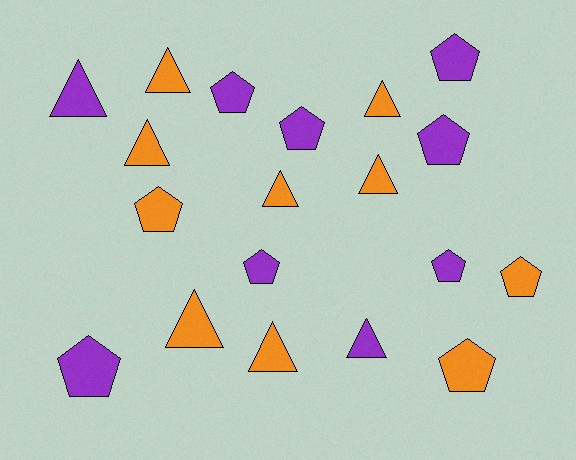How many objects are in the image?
There are 19 objects.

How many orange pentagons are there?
There are 3 orange pentagons.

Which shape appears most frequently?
Pentagon, with 10 objects.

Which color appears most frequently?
Orange, with 10 objects.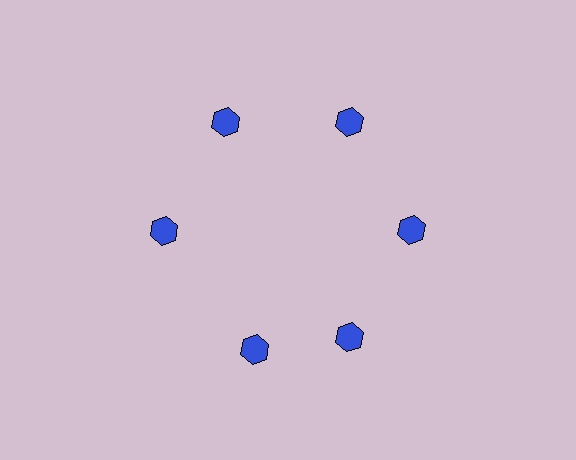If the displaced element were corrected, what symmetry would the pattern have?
It would have 6-fold rotational symmetry — the pattern would map onto itself every 60 degrees.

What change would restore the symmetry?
The symmetry would be restored by rotating it back into even spacing with its neighbors so that all 6 hexagons sit at equal angles and equal distance from the center.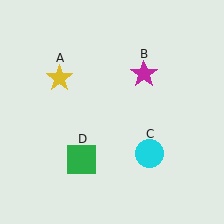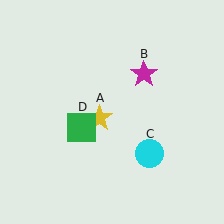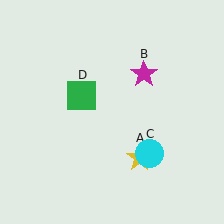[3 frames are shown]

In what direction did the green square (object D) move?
The green square (object D) moved up.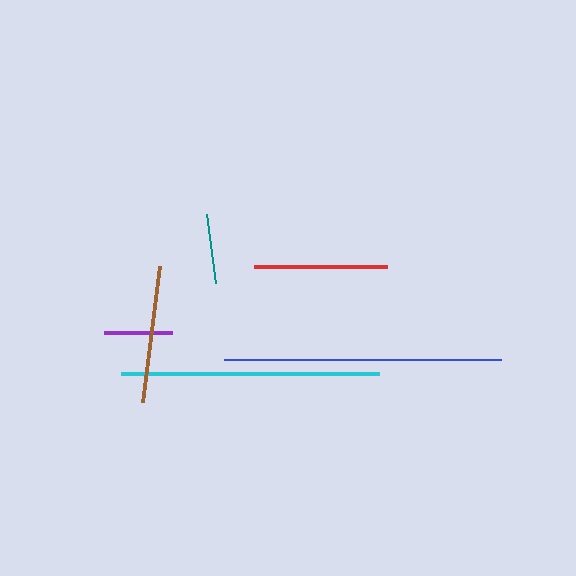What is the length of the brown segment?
The brown segment is approximately 137 pixels long.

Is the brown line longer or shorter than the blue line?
The blue line is longer than the brown line.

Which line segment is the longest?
The blue line is the longest at approximately 277 pixels.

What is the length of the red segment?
The red segment is approximately 133 pixels long.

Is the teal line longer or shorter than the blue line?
The blue line is longer than the teal line.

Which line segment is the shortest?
The purple line is the shortest at approximately 67 pixels.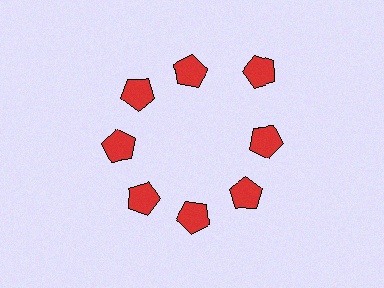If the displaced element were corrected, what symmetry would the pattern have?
It would have 8-fold rotational symmetry — the pattern would map onto itself every 45 degrees.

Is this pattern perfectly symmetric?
No. The 8 red pentagons are arranged in a ring, but one element near the 2 o'clock position is pushed outward from the center, breaking the 8-fold rotational symmetry.